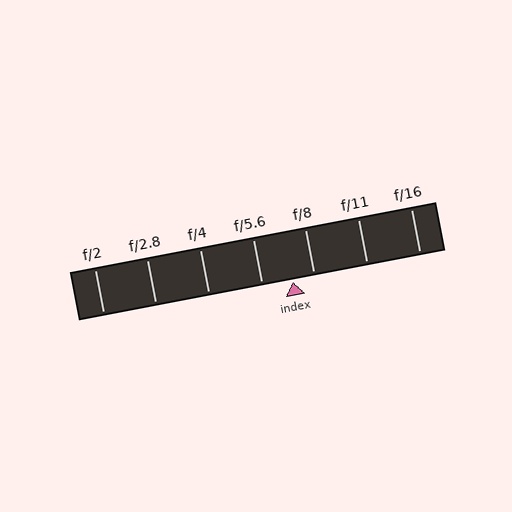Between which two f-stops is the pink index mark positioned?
The index mark is between f/5.6 and f/8.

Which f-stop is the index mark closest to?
The index mark is closest to f/8.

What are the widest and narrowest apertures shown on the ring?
The widest aperture shown is f/2 and the narrowest is f/16.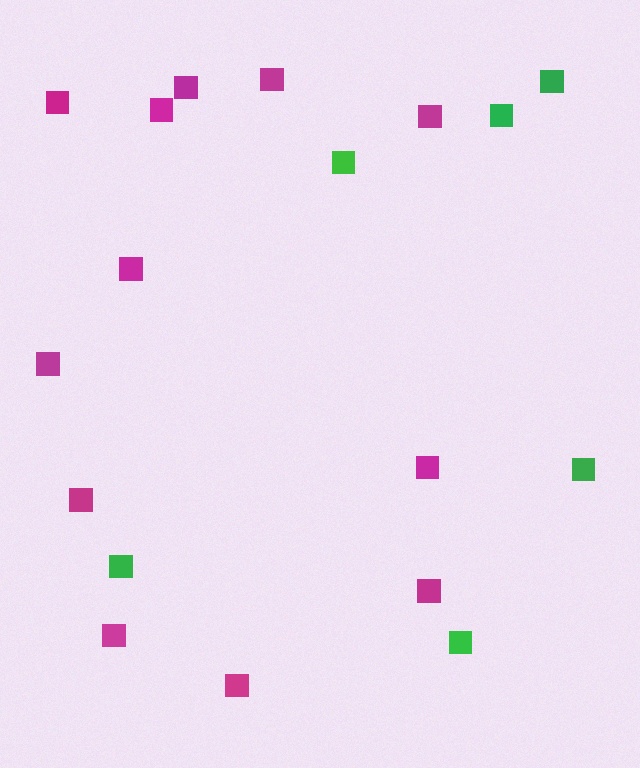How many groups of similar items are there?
There are 2 groups: one group of magenta squares (12) and one group of green squares (6).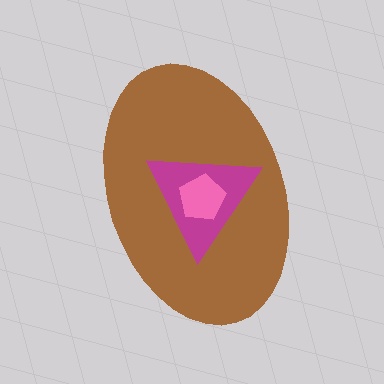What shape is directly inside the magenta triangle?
The pink pentagon.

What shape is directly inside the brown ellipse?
The magenta triangle.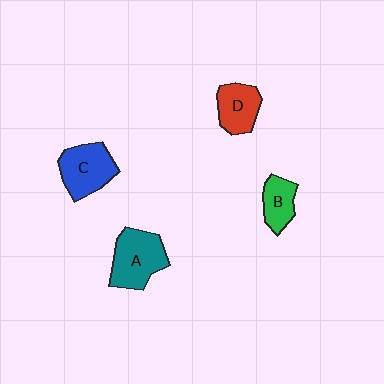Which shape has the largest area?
Shape A (teal).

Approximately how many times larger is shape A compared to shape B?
Approximately 1.7 times.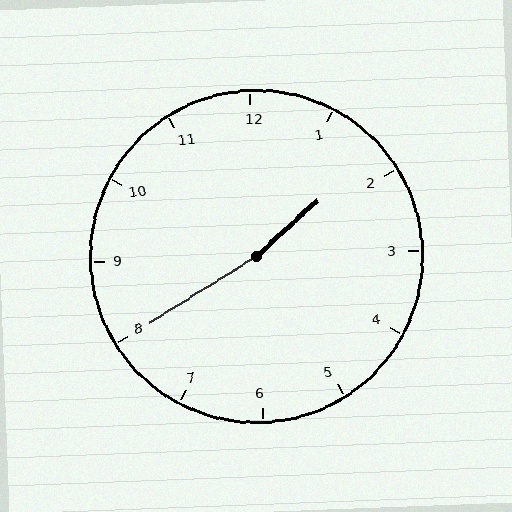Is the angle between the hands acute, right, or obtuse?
It is obtuse.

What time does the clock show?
1:40.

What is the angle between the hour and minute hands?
Approximately 170 degrees.